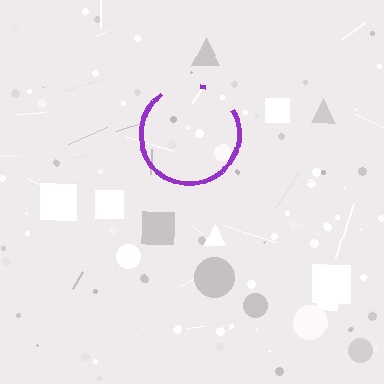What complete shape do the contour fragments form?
The contour fragments form a circle.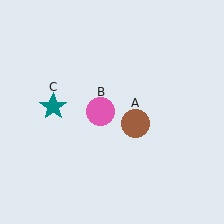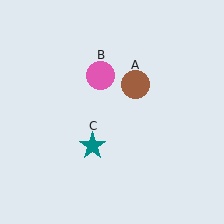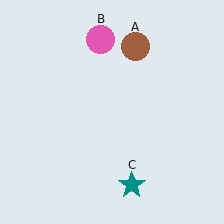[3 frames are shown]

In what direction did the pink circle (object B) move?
The pink circle (object B) moved up.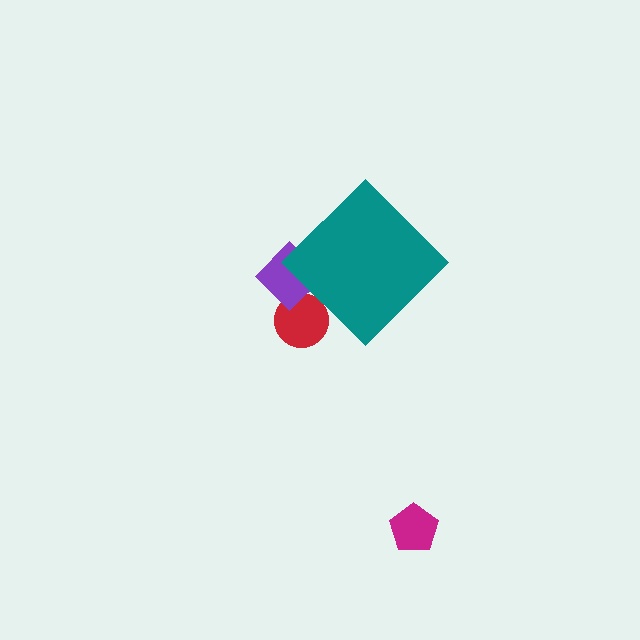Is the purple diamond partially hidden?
Yes, the purple diamond is partially hidden behind the teal diamond.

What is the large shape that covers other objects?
A teal diamond.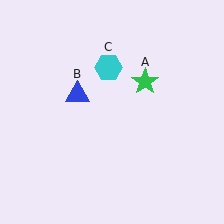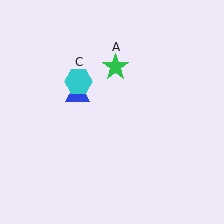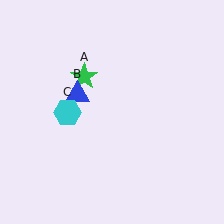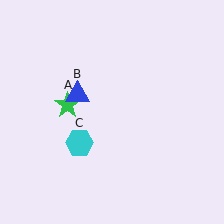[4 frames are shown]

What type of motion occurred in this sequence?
The green star (object A), cyan hexagon (object C) rotated counterclockwise around the center of the scene.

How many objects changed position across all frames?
2 objects changed position: green star (object A), cyan hexagon (object C).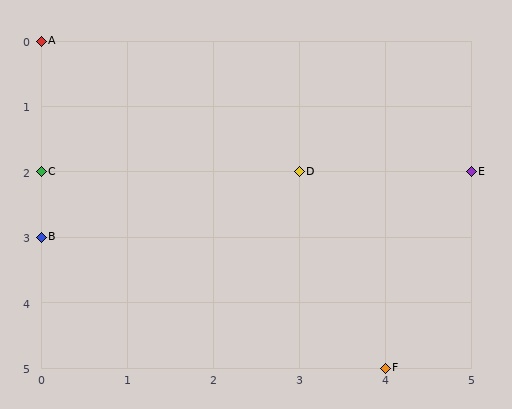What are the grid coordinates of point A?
Point A is at grid coordinates (0, 0).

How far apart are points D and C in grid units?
Points D and C are 3 columns apart.